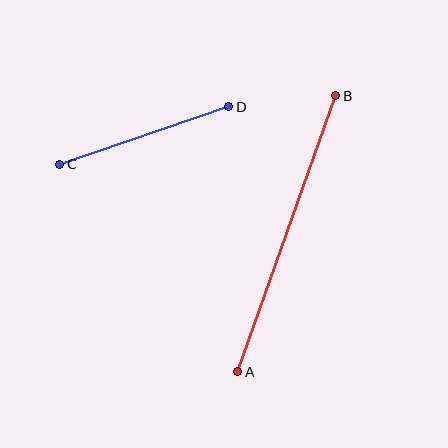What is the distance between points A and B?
The distance is approximately 293 pixels.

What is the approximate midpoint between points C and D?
The midpoint is at approximately (144, 136) pixels.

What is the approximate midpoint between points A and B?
The midpoint is at approximately (287, 234) pixels.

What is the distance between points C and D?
The distance is approximately 179 pixels.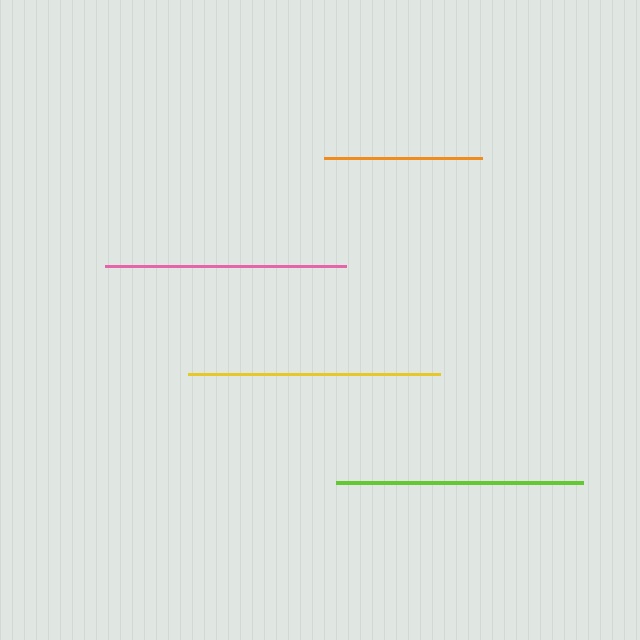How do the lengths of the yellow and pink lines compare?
The yellow and pink lines are approximately the same length.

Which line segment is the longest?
The yellow line is the longest at approximately 252 pixels.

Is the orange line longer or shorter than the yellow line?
The yellow line is longer than the orange line.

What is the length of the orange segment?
The orange segment is approximately 158 pixels long.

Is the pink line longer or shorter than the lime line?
The lime line is longer than the pink line.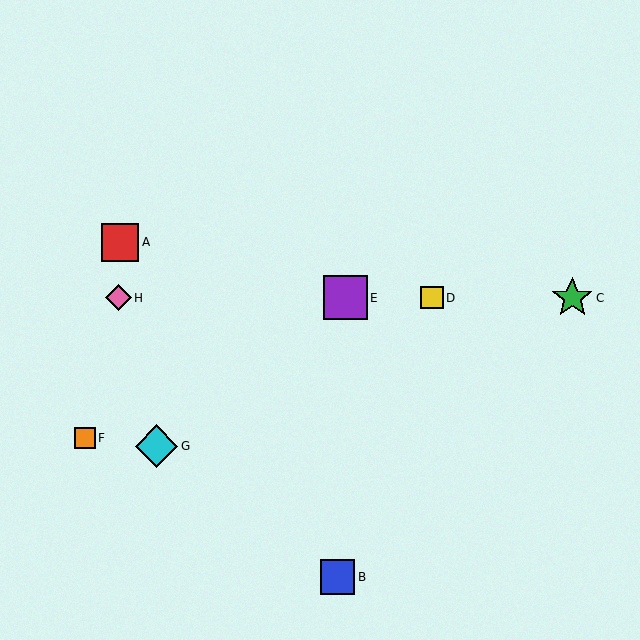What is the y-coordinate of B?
Object B is at y≈577.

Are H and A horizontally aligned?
No, H is at y≈298 and A is at y≈242.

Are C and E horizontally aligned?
Yes, both are at y≈298.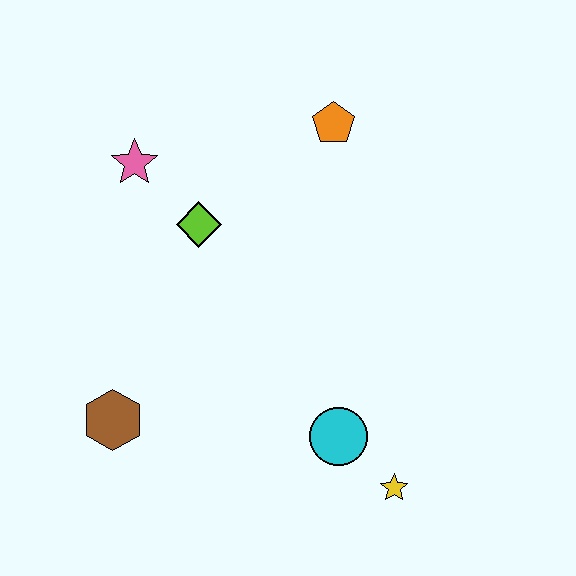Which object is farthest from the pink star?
The yellow star is farthest from the pink star.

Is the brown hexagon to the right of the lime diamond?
No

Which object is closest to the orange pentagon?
The lime diamond is closest to the orange pentagon.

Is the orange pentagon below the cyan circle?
No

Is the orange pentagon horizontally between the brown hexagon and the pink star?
No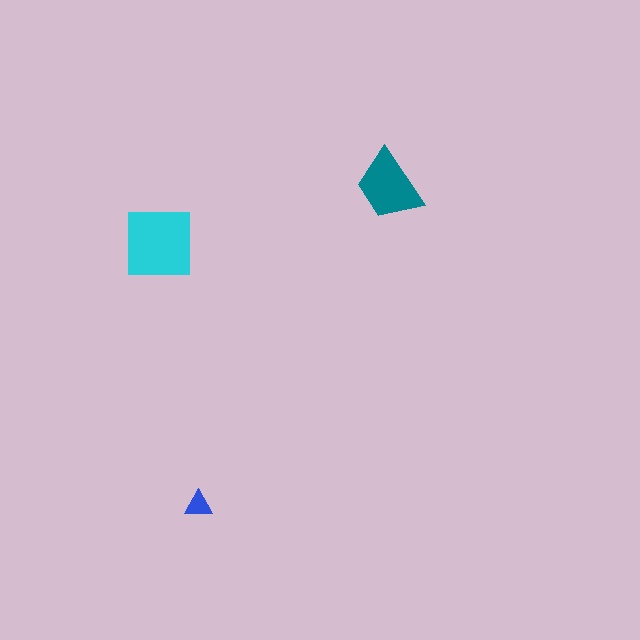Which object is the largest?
The cyan square.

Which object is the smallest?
The blue triangle.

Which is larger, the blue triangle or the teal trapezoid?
The teal trapezoid.